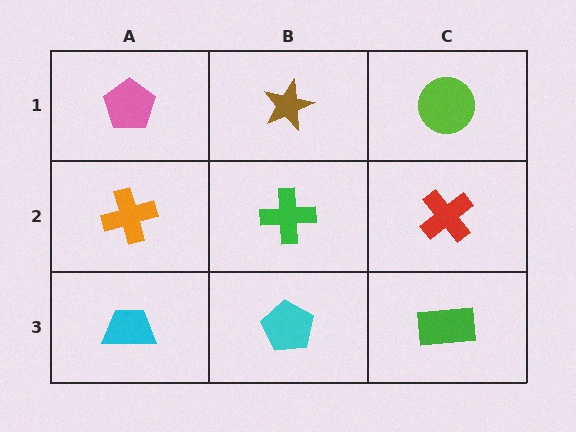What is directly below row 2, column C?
A green rectangle.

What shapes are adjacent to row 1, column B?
A green cross (row 2, column B), a pink pentagon (row 1, column A), a lime circle (row 1, column C).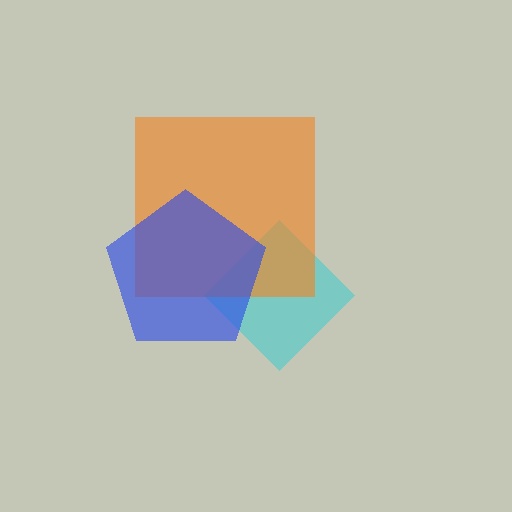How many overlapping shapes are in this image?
There are 3 overlapping shapes in the image.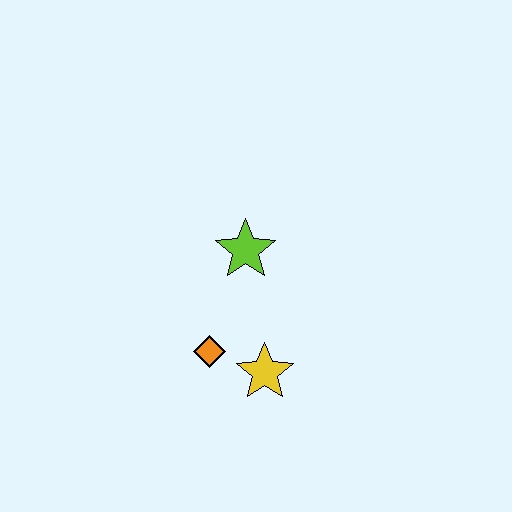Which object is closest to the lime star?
The orange diamond is closest to the lime star.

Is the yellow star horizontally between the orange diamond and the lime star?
No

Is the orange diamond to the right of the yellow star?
No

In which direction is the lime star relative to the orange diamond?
The lime star is above the orange diamond.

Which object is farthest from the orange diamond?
The lime star is farthest from the orange diamond.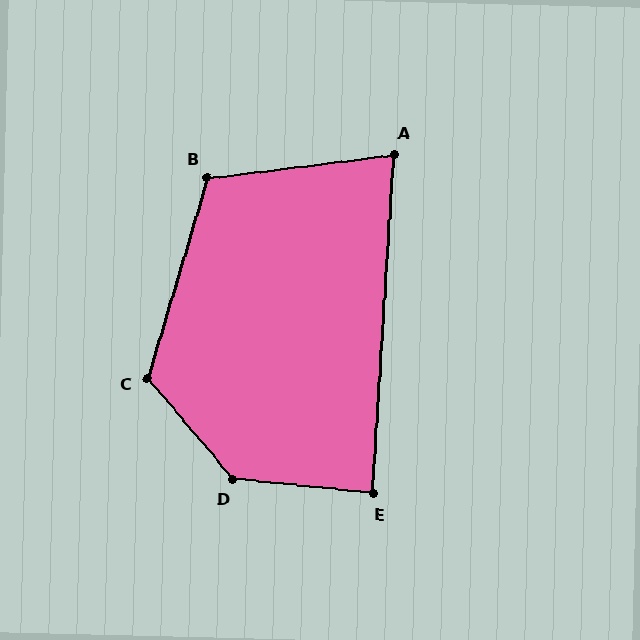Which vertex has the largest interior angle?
D, at approximately 136 degrees.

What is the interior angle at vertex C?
Approximately 123 degrees (obtuse).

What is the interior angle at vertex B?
Approximately 114 degrees (obtuse).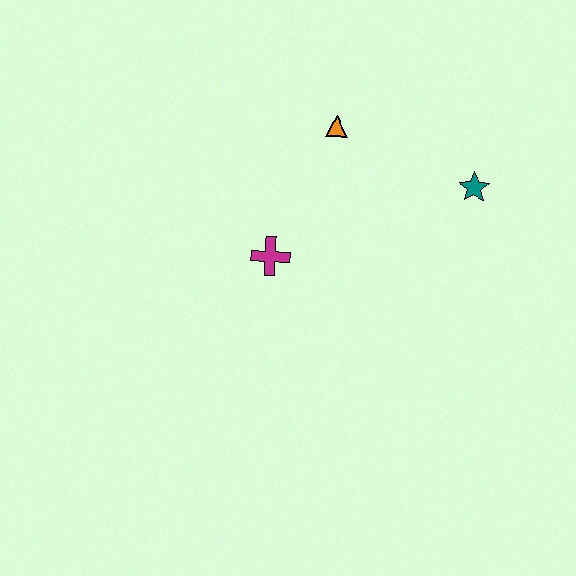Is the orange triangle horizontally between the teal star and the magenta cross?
Yes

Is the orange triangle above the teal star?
Yes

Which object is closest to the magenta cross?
The orange triangle is closest to the magenta cross.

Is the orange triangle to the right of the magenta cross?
Yes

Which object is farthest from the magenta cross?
The teal star is farthest from the magenta cross.